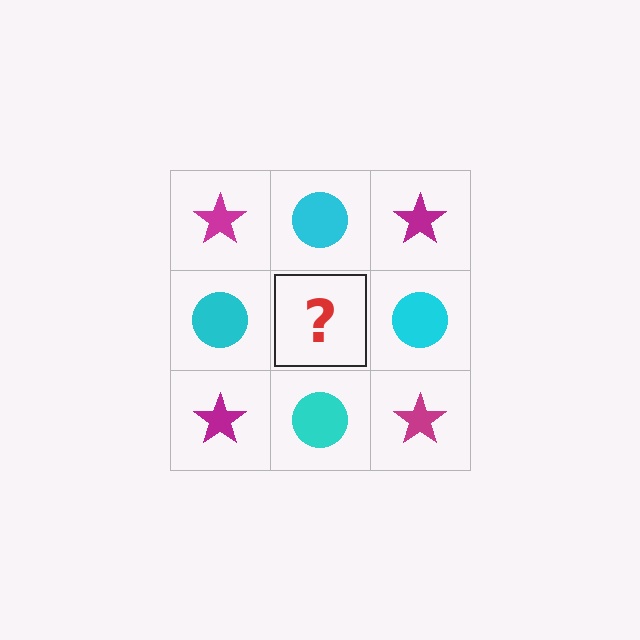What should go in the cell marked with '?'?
The missing cell should contain a magenta star.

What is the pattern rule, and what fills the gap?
The rule is that it alternates magenta star and cyan circle in a checkerboard pattern. The gap should be filled with a magenta star.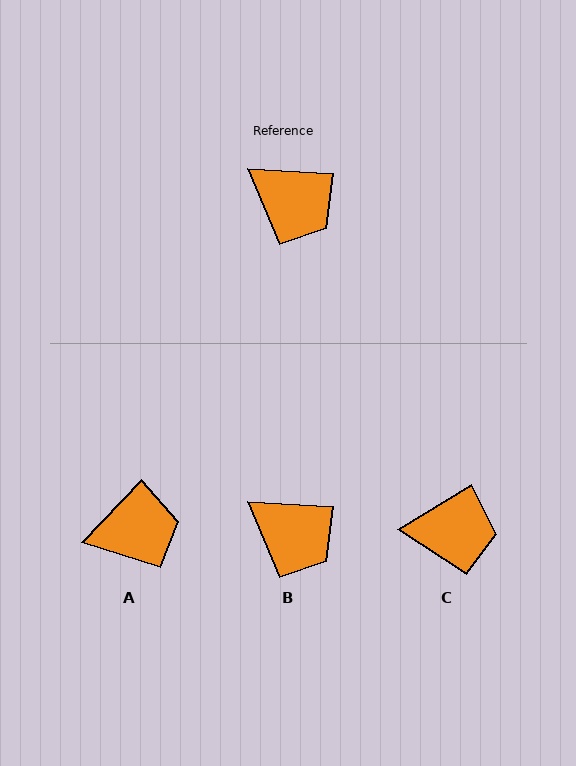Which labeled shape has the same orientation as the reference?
B.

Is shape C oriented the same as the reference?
No, it is off by about 34 degrees.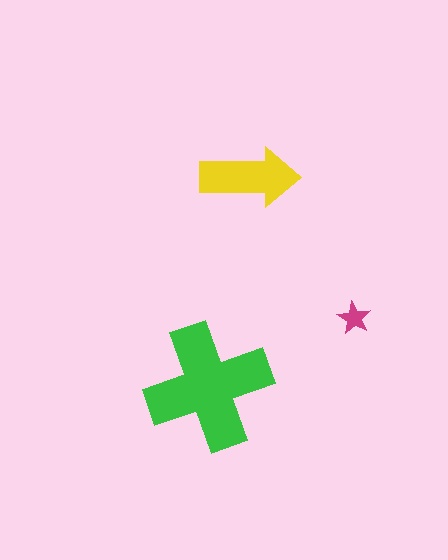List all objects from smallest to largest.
The magenta star, the yellow arrow, the green cross.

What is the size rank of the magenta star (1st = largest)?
3rd.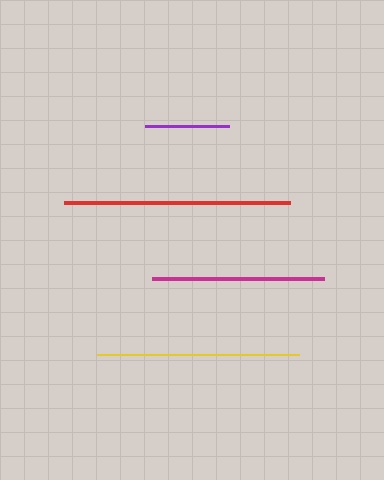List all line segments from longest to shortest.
From longest to shortest: red, yellow, magenta, purple.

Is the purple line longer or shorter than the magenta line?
The magenta line is longer than the purple line.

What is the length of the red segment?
The red segment is approximately 226 pixels long.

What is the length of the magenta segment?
The magenta segment is approximately 172 pixels long.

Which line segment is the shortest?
The purple line is the shortest at approximately 84 pixels.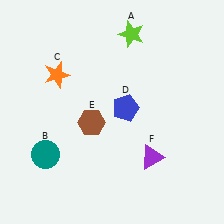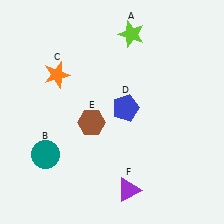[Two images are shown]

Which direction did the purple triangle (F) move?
The purple triangle (F) moved down.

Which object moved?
The purple triangle (F) moved down.